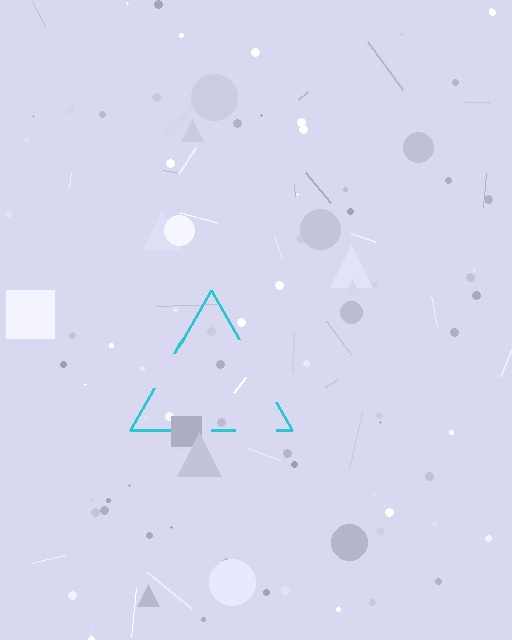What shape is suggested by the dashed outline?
The dashed outline suggests a triangle.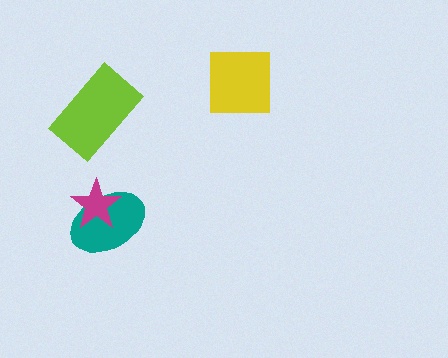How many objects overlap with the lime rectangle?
0 objects overlap with the lime rectangle.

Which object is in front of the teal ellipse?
The magenta star is in front of the teal ellipse.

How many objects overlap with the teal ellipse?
1 object overlaps with the teal ellipse.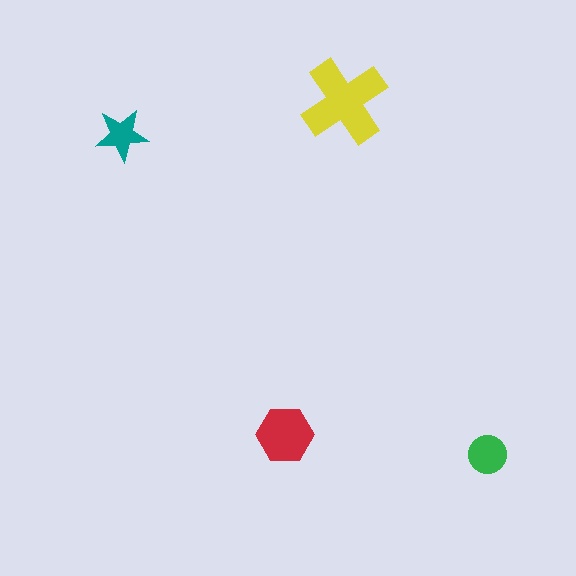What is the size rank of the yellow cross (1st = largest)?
1st.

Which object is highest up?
The yellow cross is topmost.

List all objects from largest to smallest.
The yellow cross, the red hexagon, the green circle, the teal star.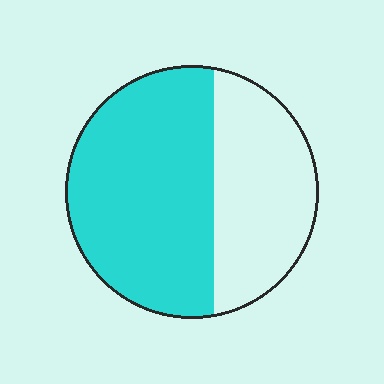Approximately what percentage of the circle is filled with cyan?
Approximately 60%.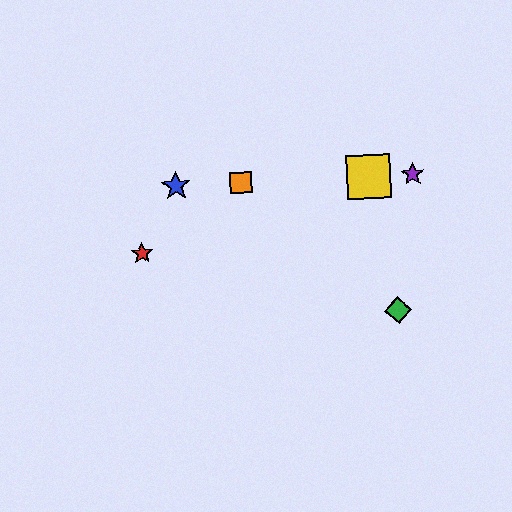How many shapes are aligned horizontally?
4 shapes (the blue star, the yellow square, the purple star, the orange square) are aligned horizontally.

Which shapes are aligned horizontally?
The blue star, the yellow square, the purple star, the orange square are aligned horizontally.